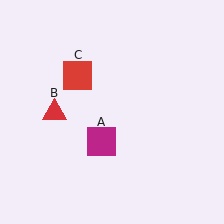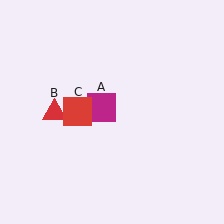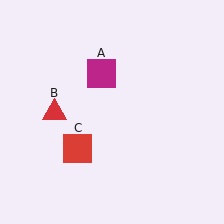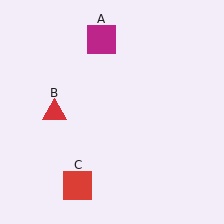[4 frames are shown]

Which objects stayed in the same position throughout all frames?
Red triangle (object B) remained stationary.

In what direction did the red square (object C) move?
The red square (object C) moved down.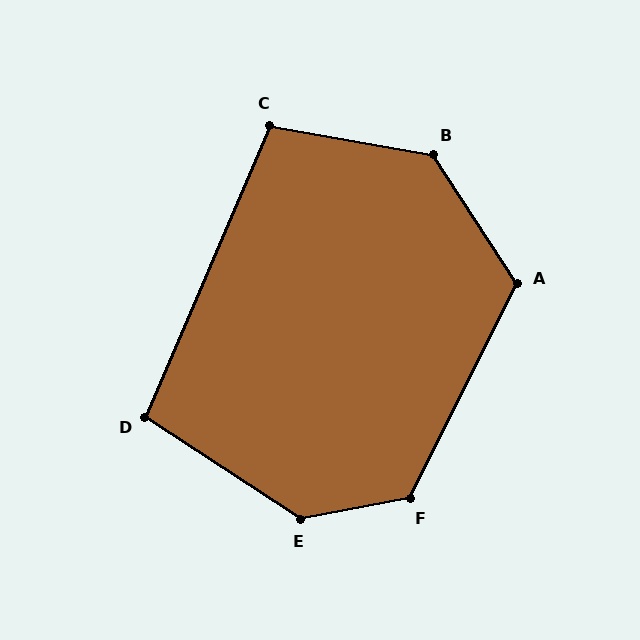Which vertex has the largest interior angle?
E, at approximately 136 degrees.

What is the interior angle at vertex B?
Approximately 133 degrees (obtuse).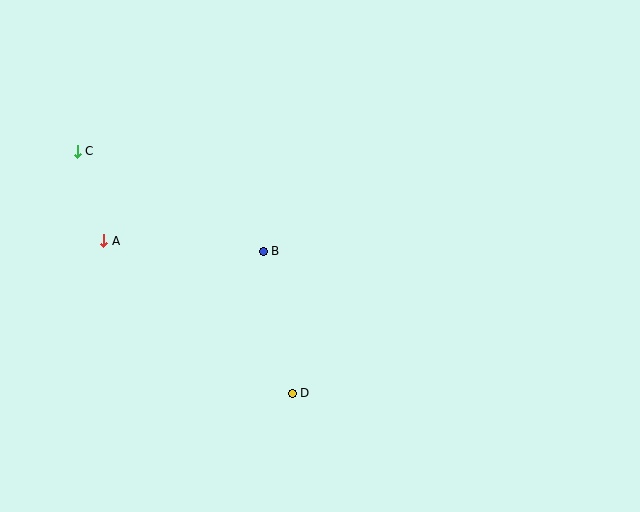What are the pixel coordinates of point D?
Point D is at (292, 394).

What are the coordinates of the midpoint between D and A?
The midpoint between D and A is at (198, 317).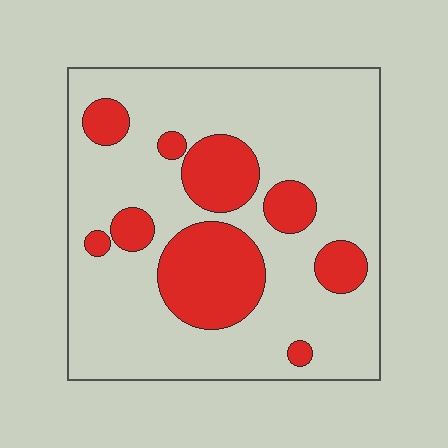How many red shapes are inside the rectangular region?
9.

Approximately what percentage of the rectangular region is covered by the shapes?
Approximately 25%.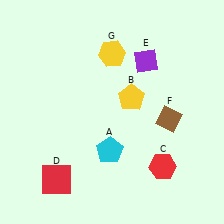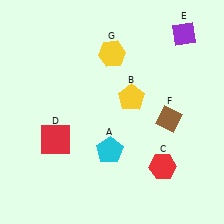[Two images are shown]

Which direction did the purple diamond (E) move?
The purple diamond (E) moved right.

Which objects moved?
The objects that moved are: the red square (D), the purple diamond (E).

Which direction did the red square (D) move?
The red square (D) moved up.